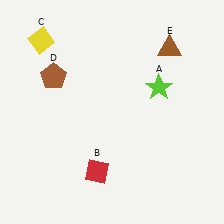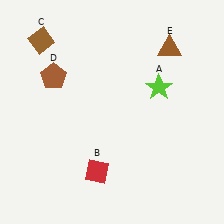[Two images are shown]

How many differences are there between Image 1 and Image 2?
There is 1 difference between the two images.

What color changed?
The diamond (C) changed from yellow in Image 1 to brown in Image 2.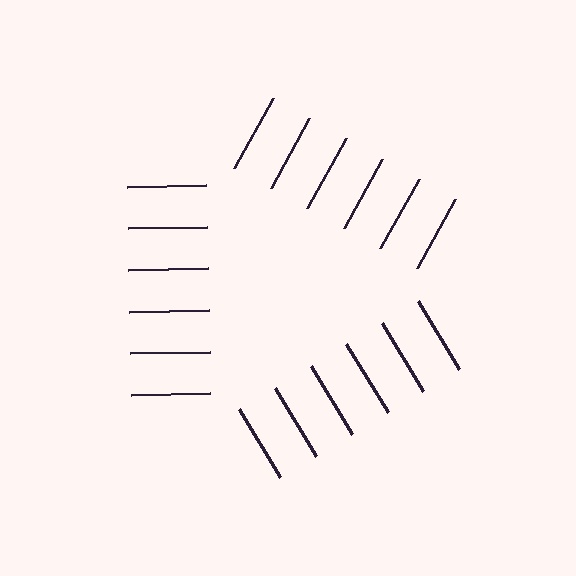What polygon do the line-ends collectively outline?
An illusory triangle — the line segments terminate on its edges but no continuous stroke is drawn.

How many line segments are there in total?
18 — 6 along each of the 3 edges.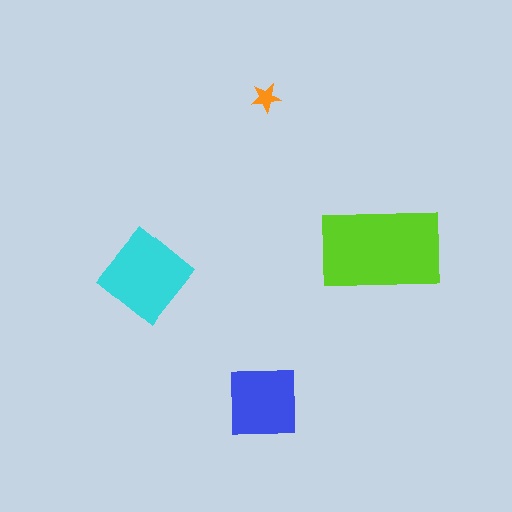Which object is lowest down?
The blue square is bottommost.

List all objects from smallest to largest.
The orange star, the blue square, the cyan diamond, the lime rectangle.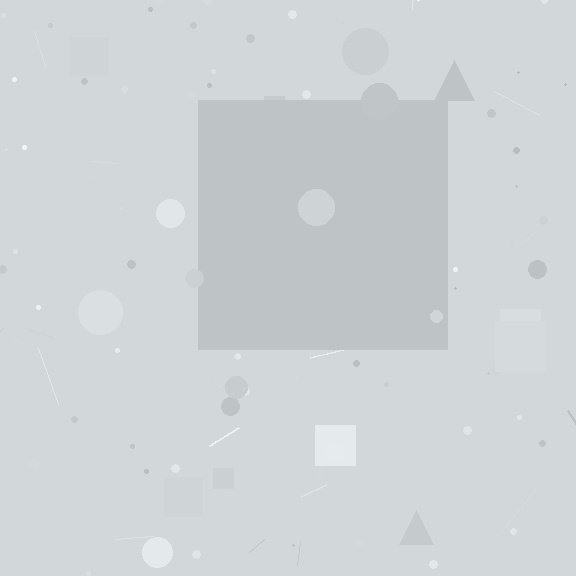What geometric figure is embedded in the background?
A square is embedded in the background.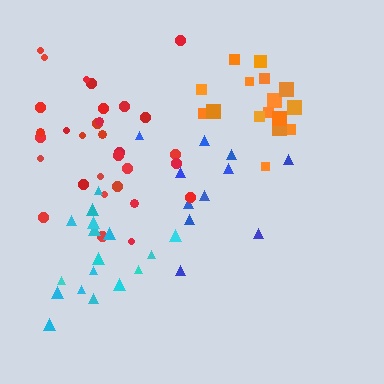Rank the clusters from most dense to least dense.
orange, red, cyan, blue.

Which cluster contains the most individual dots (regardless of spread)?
Red (31).